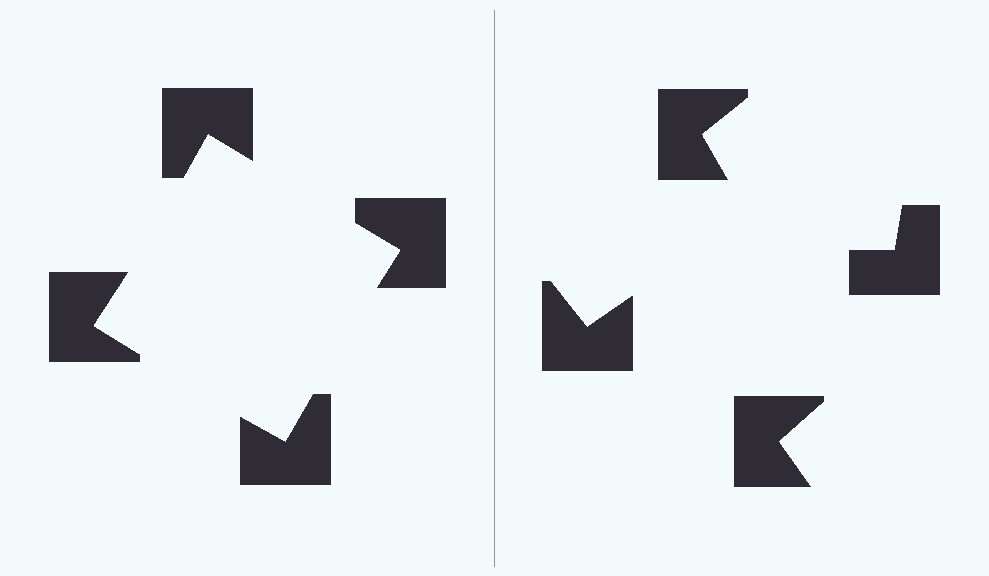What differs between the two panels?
The notched squares are positioned identically on both sides; only the wedge orientations differ. On the left they align to a square; on the right they are misaligned.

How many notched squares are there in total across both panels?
8 — 4 on each side.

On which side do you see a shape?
An illusory square appears on the left side. On the right side the wedge cuts are rotated, so no coherent shape forms.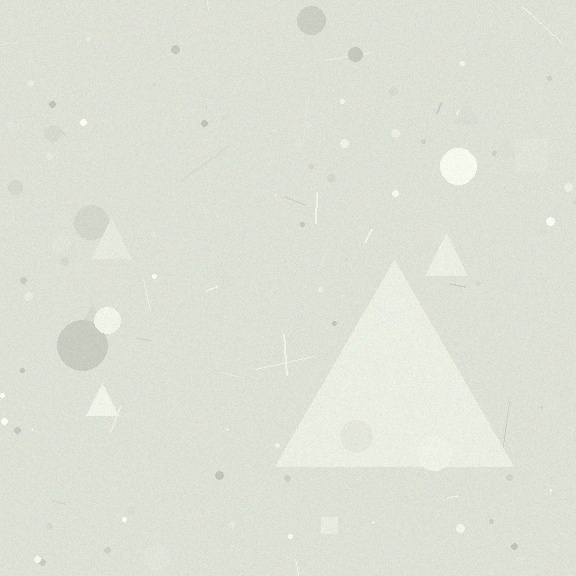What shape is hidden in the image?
A triangle is hidden in the image.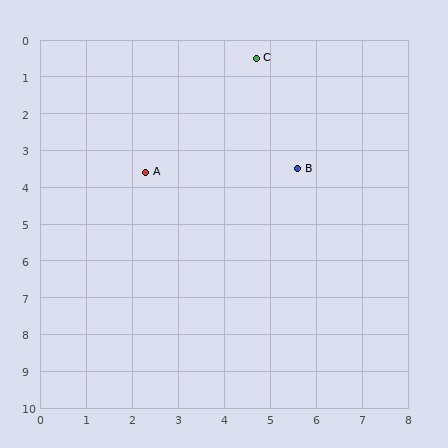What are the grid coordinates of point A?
Point A is at approximately (2.3, 3.6).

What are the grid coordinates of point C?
Point C is at approximately (4.7, 0.5).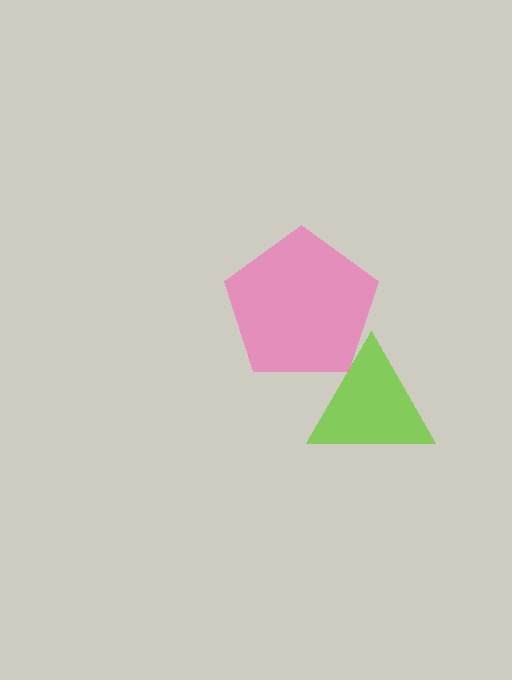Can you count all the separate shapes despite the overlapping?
Yes, there are 2 separate shapes.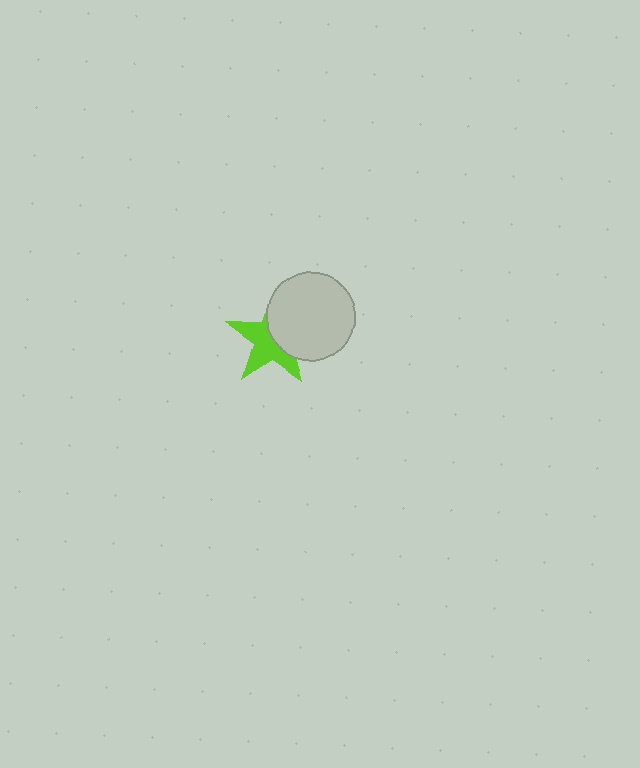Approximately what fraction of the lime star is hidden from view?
Roughly 44% of the lime star is hidden behind the light gray circle.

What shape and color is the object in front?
The object in front is a light gray circle.